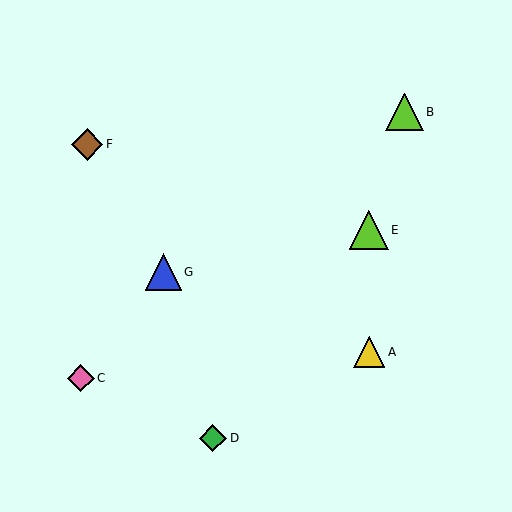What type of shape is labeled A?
Shape A is a yellow triangle.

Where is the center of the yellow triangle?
The center of the yellow triangle is at (369, 352).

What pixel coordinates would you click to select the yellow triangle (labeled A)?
Click at (369, 352) to select the yellow triangle A.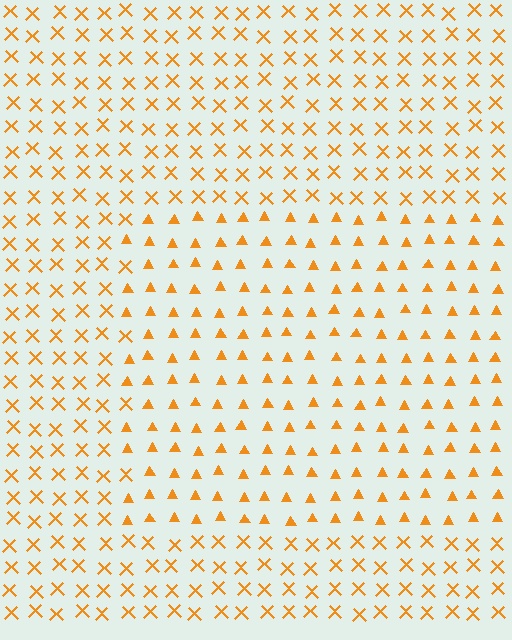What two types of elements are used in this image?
The image uses triangles inside the rectangle region and X marks outside it.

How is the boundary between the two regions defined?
The boundary is defined by a change in element shape: triangles inside vs. X marks outside. All elements share the same color and spacing.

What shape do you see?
I see a rectangle.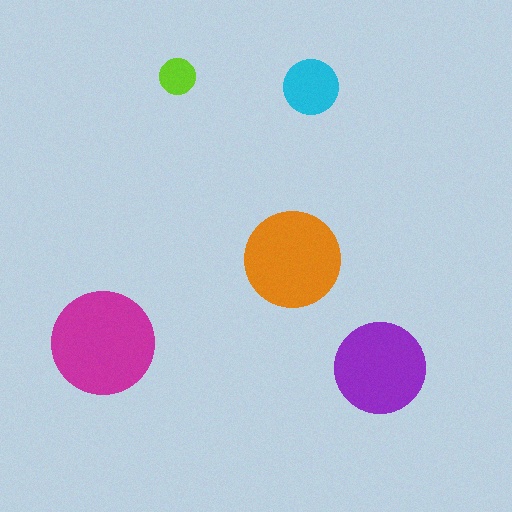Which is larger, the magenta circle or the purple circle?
The magenta one.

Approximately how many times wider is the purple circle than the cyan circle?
About 1.5 times wider.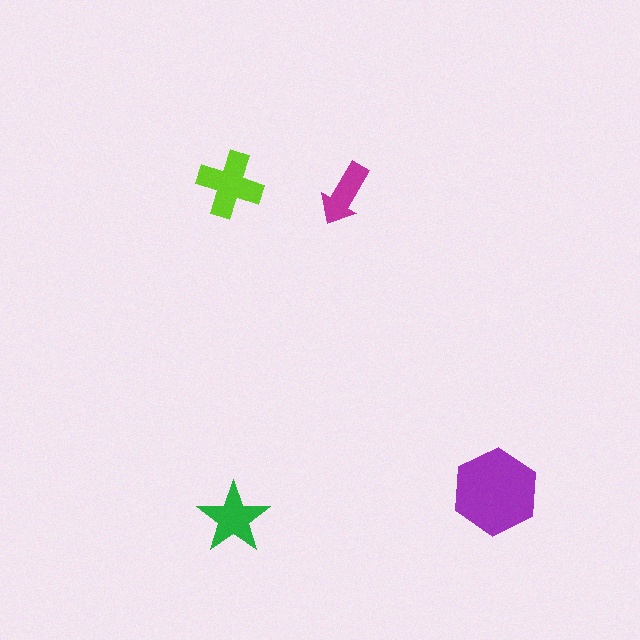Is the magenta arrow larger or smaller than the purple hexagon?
Smaller.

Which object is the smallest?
The magenta arrow.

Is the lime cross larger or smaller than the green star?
Larger.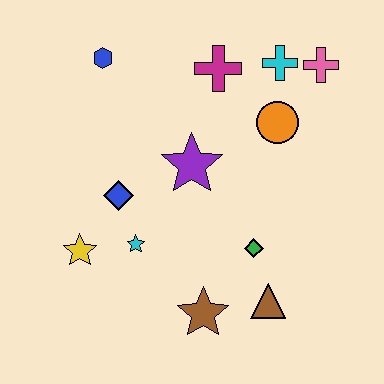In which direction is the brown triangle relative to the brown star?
The brown triangle is to the right of the brown star.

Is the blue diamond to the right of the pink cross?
No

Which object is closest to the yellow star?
The cyan star is closest to the yellow star.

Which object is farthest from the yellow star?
The pink cross is farthest from the yellow star.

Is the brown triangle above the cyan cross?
No